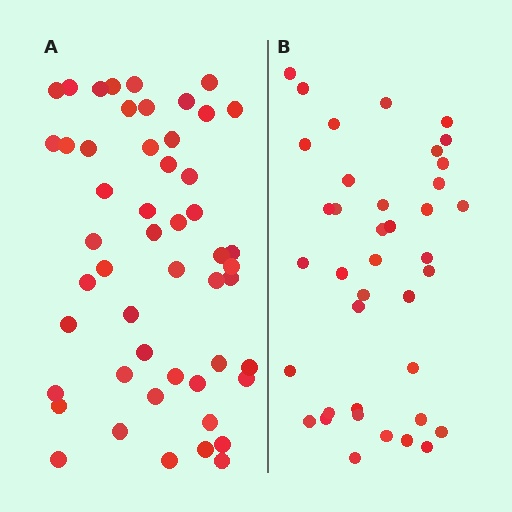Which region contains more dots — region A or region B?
Region A (the left region) has more dots.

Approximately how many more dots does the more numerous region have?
Region A has roughly 12 or so more dots than region B.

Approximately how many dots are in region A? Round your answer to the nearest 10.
About 50 dots. (The exact count is 51, which rounds to 50.)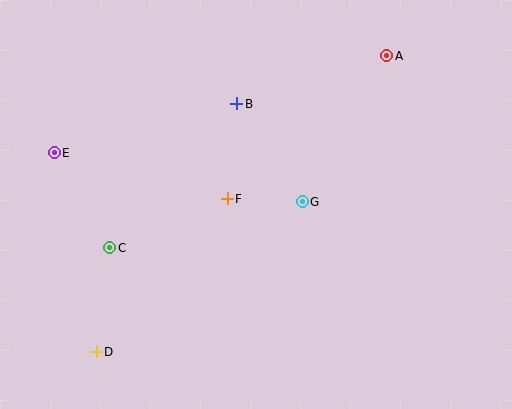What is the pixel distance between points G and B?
The distance between G and B is 118 pixels.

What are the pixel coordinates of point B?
Point B is at (237, 104).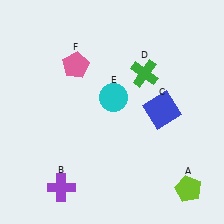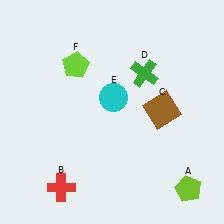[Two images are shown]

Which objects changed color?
B changed from purple to red. C changed from blue to brown. F changed from pink to lime.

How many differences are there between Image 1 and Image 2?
There are 3 differences between the two images.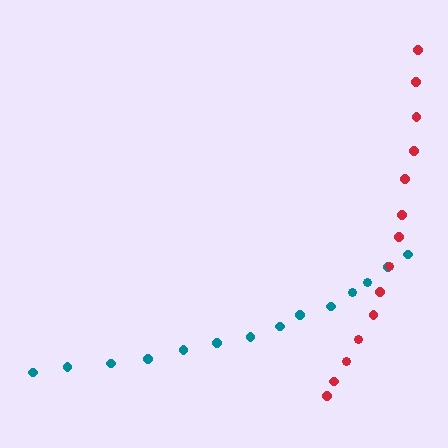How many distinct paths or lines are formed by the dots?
There are 2 distinct paths.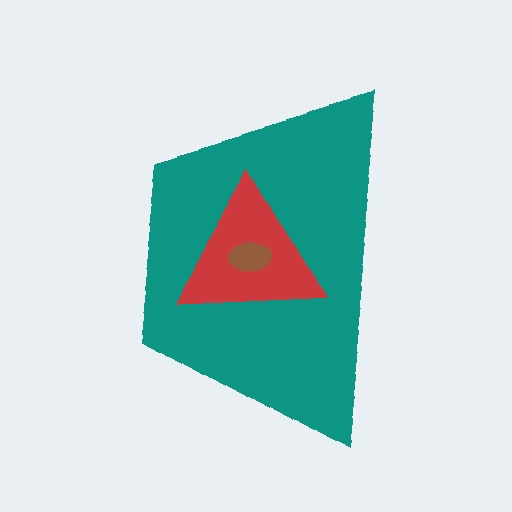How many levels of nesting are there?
3.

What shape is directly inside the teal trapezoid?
The red triangle.